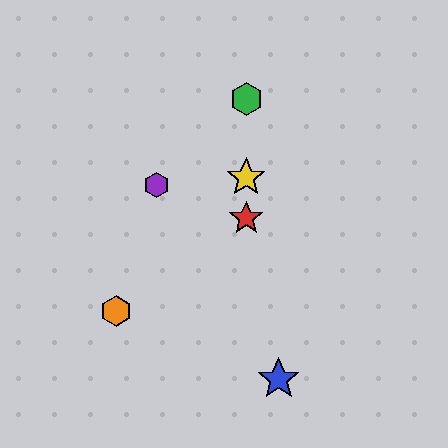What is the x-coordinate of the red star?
The red star is at x≈246.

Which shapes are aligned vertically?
The red star, the green hexagon, the yellow star are aligned vertically.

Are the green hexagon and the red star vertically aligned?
Yes, both are at x≈246.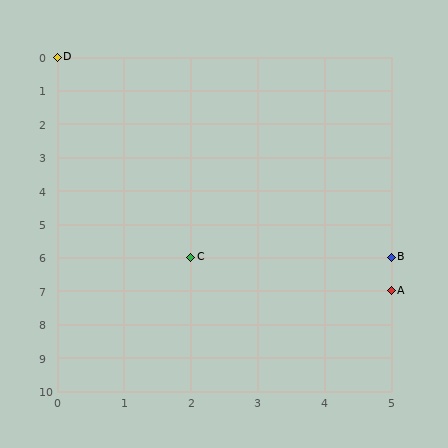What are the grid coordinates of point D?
Point D is at grid coordinates (0, 0).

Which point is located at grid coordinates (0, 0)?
Point D is at (0, 0).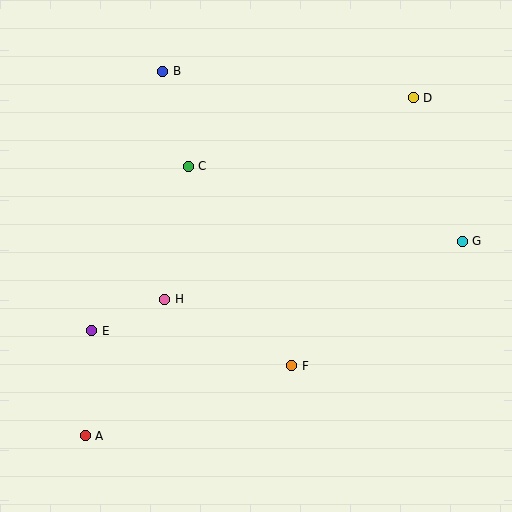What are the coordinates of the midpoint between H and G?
The midpoint between H and G is at (314, 270).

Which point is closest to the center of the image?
Point H at (165, 299) is closest to the center.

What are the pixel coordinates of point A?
Point A is at (85, 436).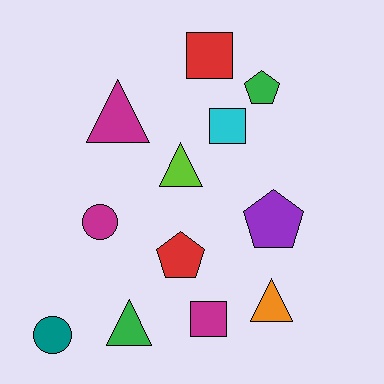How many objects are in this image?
There are 12 objects.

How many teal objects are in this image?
There is 1 teal object.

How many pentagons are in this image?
There are 3 pentagons.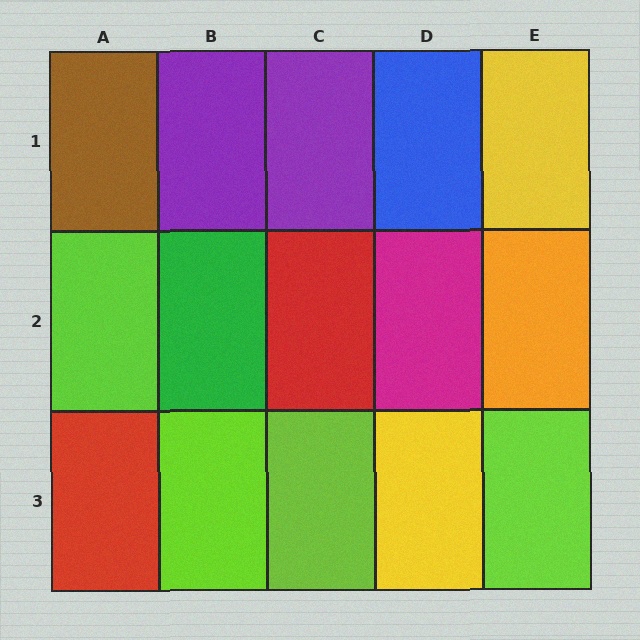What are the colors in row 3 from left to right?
Red, lime, lime, yellow, lime.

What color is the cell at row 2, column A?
Lime.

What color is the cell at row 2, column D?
Magenta.